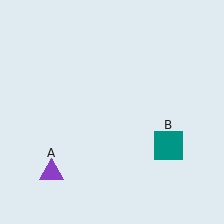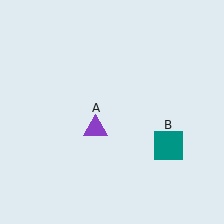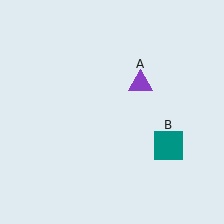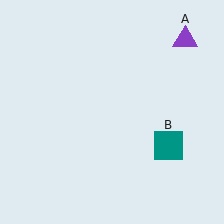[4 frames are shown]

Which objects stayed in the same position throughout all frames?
Teal square (object B) remained stationary.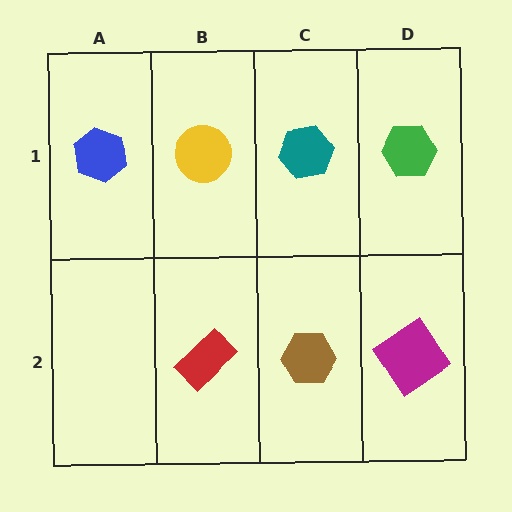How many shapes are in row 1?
4 shapes.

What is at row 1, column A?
A blue hexagon.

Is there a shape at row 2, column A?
No, that cell is empty.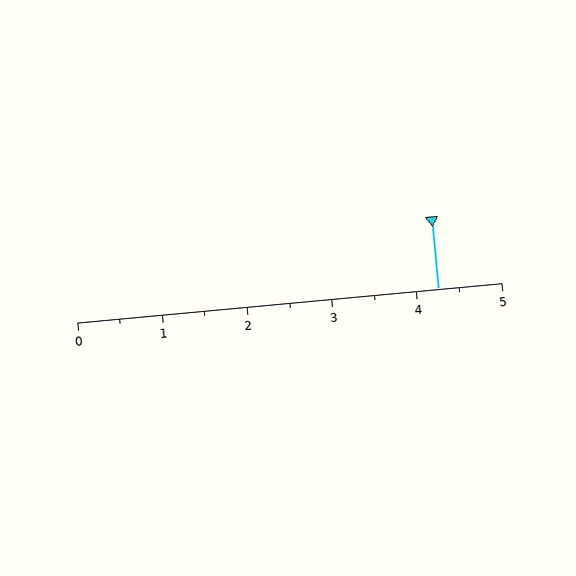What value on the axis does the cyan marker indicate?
The marker indicates approximately 4.2.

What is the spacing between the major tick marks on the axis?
The major ticks are spaced 1 apart.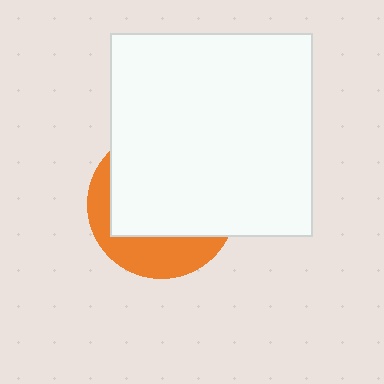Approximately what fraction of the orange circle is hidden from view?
Roughly 69% of the orange circle is hidden behind the white square.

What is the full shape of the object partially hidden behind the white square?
The partially hidden object is an orange circle.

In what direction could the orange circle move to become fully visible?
The orange circle could move down. That would shift it out from behind the white square entirely.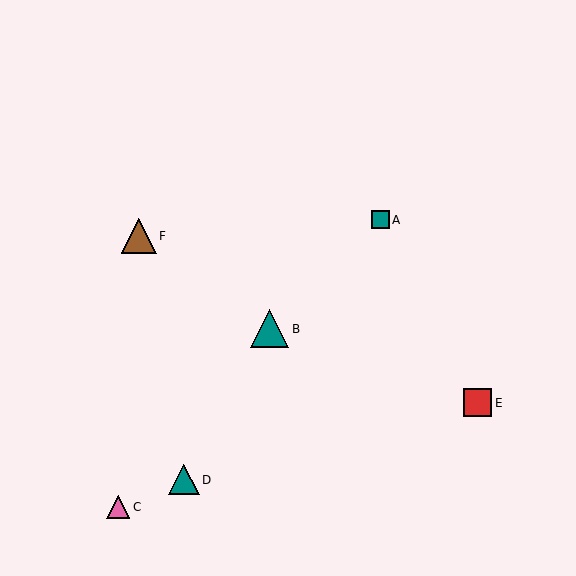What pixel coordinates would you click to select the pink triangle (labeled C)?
Click at (118, 507) to select the pink triangle C.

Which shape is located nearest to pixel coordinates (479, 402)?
The red square (labeled E) at (478, 403) is nearest to that location.